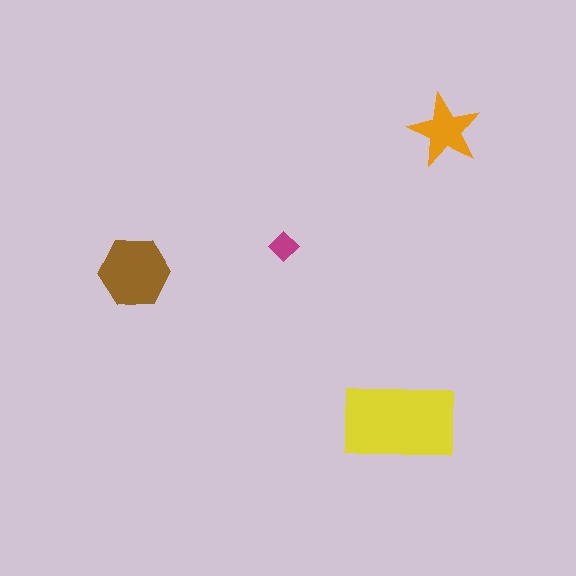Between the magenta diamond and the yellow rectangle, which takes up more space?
The yellow rectangle.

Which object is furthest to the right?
The orange star is rightmost.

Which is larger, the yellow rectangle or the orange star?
The yellow rectangle.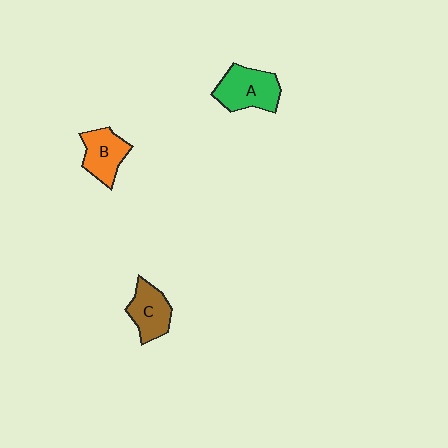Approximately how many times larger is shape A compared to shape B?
Approximately 1.2 times.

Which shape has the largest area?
Shape A (green).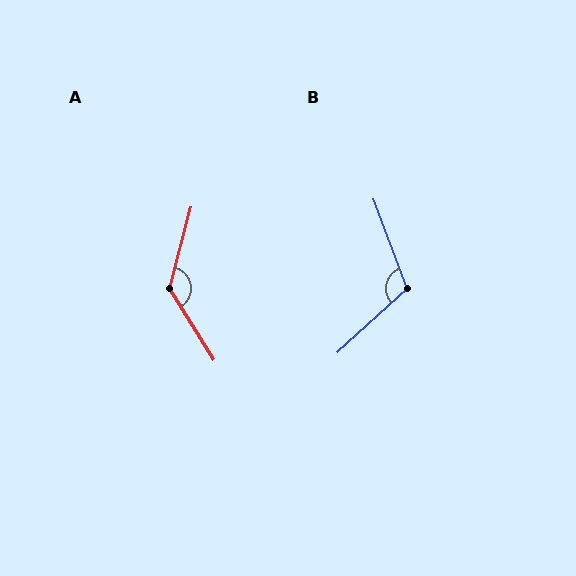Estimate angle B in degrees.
Approximately 112 degrees.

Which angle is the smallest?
B, at approximately 112 degrees.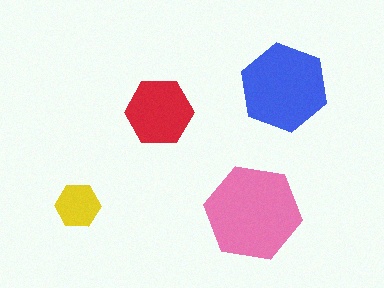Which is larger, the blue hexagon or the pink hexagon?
The pink one.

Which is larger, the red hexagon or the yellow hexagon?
The red one.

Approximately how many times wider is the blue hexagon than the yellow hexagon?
About 2 times wider.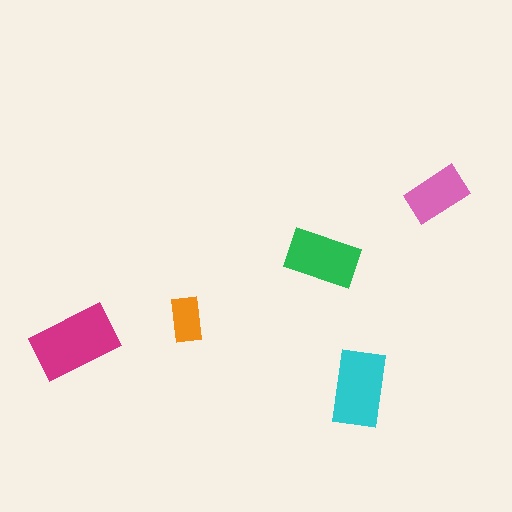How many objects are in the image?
There are 5 objects in the image.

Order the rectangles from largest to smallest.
the magenta one, the cyan one, the green one, the pink one, the orange one.